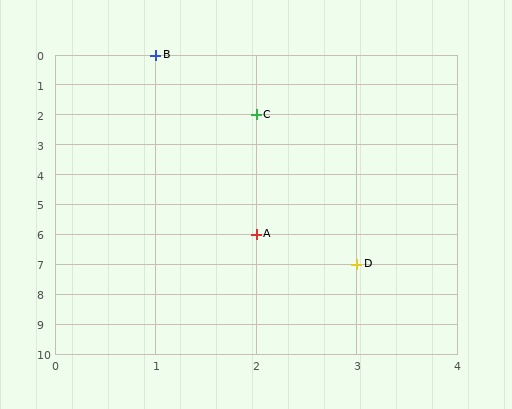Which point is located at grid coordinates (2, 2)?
Point C is at (2, 2).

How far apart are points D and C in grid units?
Points D and C are 1 column and 5 rows apart (about 5.1 grid units diagonally).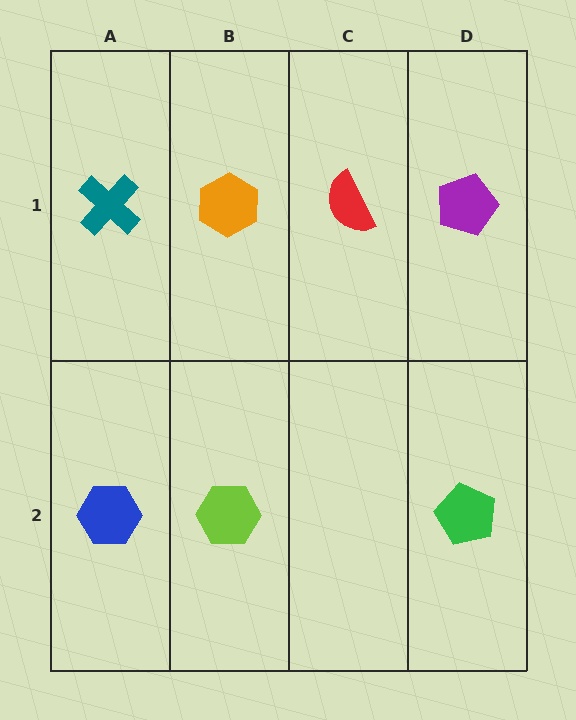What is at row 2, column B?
A lime hexagon.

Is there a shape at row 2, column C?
No, that cell is empty.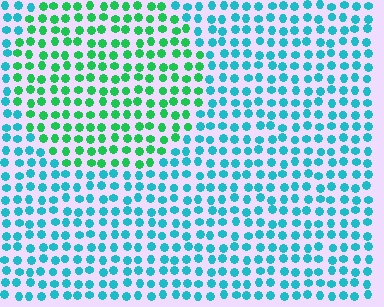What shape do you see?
I see a circle.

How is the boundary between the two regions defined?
The boundary is defined purely by a slight shift in hue (about 45 degrees). Spacing, size, and orientation are identical on both sides.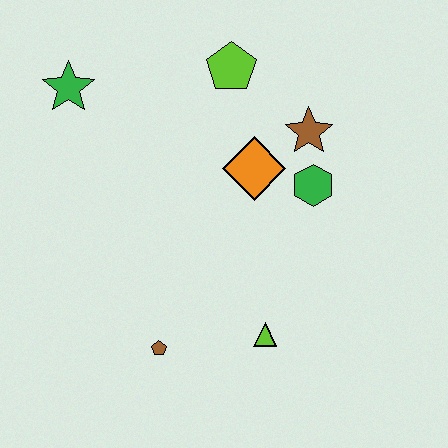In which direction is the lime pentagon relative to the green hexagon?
The lime pentagon is above the green hexagon.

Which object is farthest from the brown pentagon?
The lime pentagon is farthest from the brown pentagon.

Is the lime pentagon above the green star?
Yes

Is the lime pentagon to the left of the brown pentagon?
No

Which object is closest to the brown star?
The green hexagon is closest to the brown star.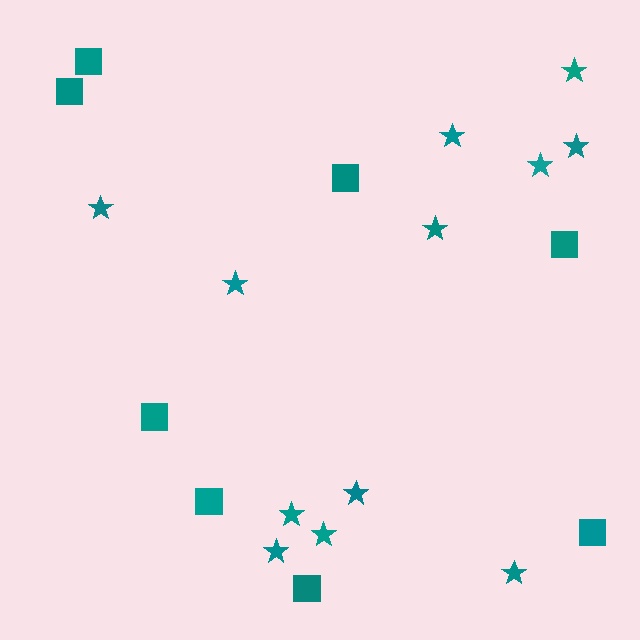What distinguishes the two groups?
There are 2 groups: one group of squares (8) and one group of stars (12).